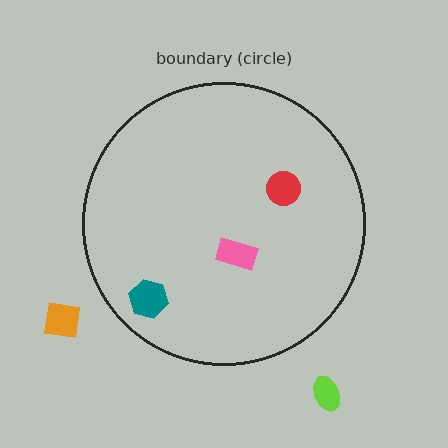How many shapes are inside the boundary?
3 inside, 2 outside.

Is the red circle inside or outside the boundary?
Inside.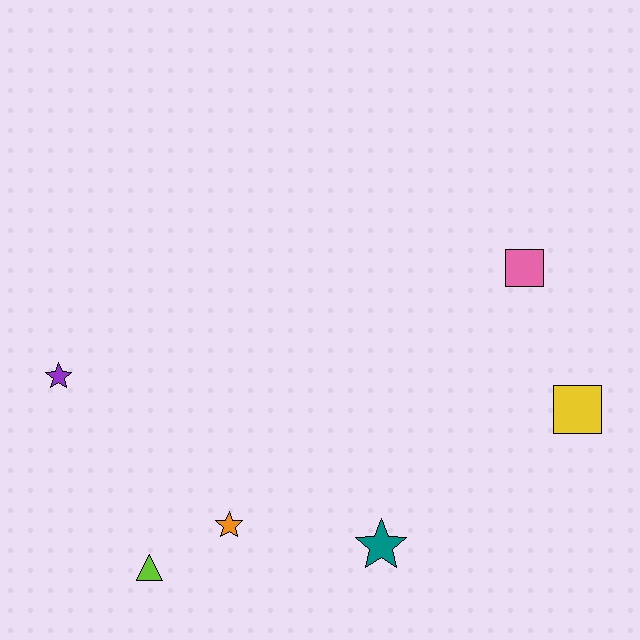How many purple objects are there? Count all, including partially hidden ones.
There is 1 purple object.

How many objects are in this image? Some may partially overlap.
There are 6 objects.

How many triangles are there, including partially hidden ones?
There is 1 triangle.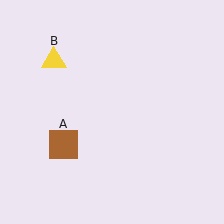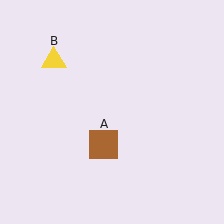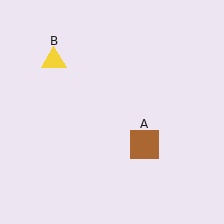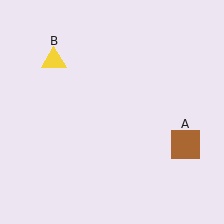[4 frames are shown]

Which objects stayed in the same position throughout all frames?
Yellow triangle (object B) remained stationary.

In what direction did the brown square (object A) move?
The brown square (object A) moved right.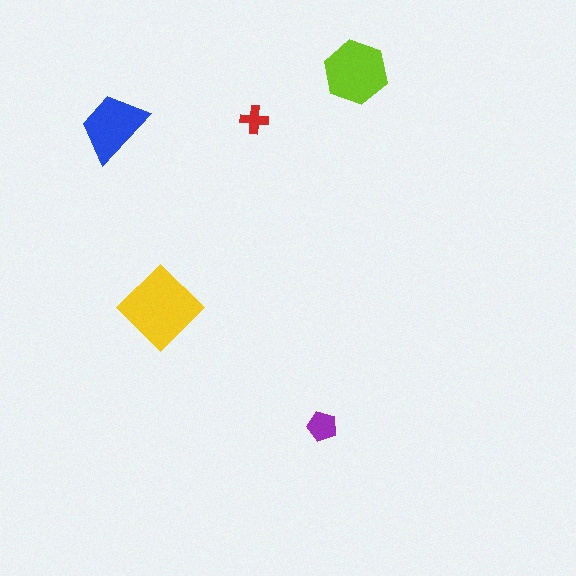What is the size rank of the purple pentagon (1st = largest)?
4th.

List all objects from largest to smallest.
The yellow diamond, the lime hexagon, the blue trapezoid, the purple pentagon, the red cross.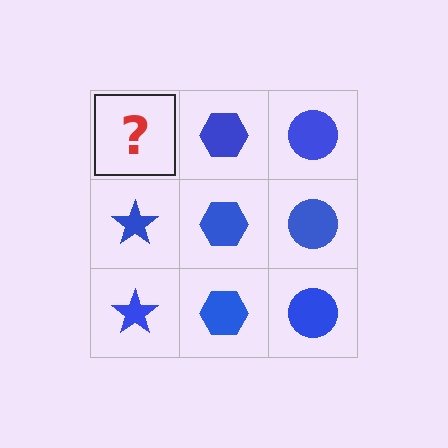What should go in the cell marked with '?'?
The missing cell should contain a blue star.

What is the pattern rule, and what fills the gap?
The rule is that each column has a consistent shape. The gap should be filled with a blue star.